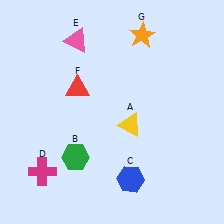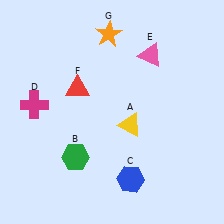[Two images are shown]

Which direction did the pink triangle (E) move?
The pink triangle (E) moved right.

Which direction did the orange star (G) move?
The orange star (G) moved left.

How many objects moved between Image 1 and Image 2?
3 objects moved between the two images.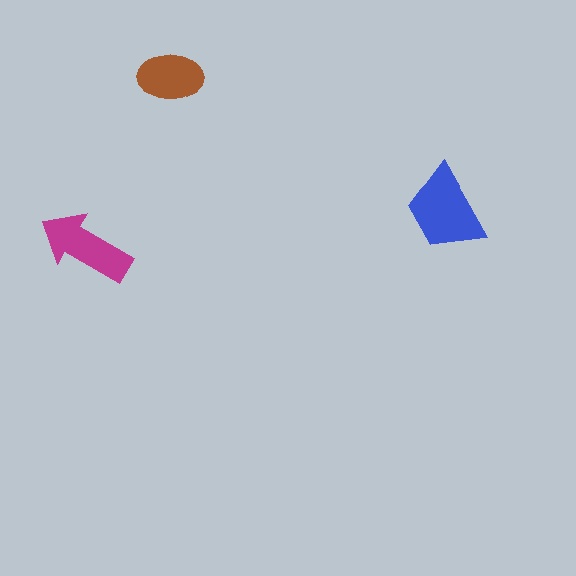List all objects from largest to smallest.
The blue trapezoid, the magenta arrow, the brown ellipse.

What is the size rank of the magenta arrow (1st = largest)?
2nd.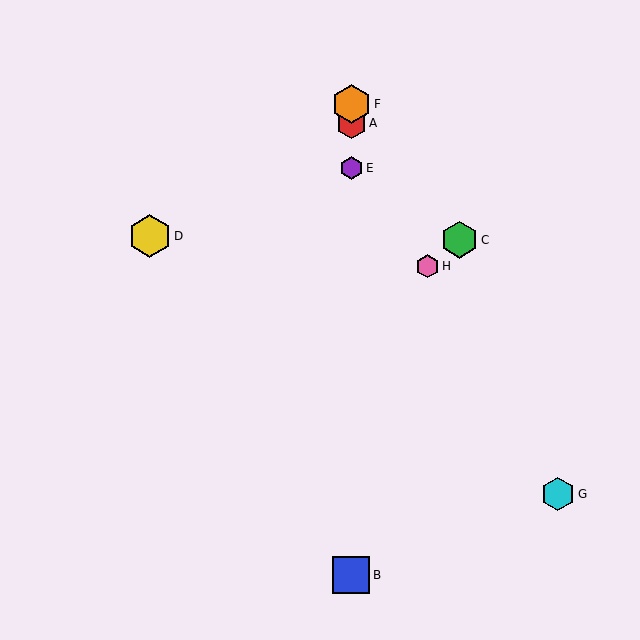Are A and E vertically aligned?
Yes, both are at x≈351.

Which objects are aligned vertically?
Objects A, B, E, F are aligned vertically.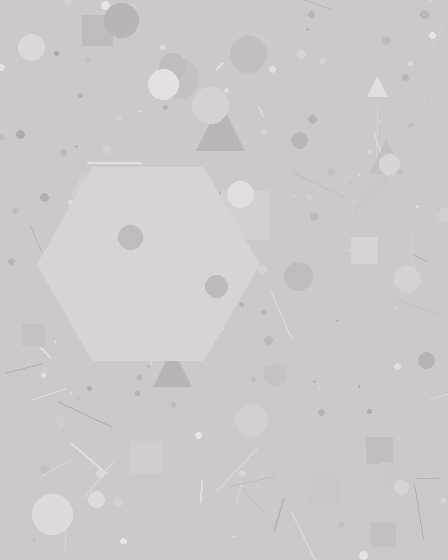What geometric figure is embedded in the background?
A hexagon is embedded in the background.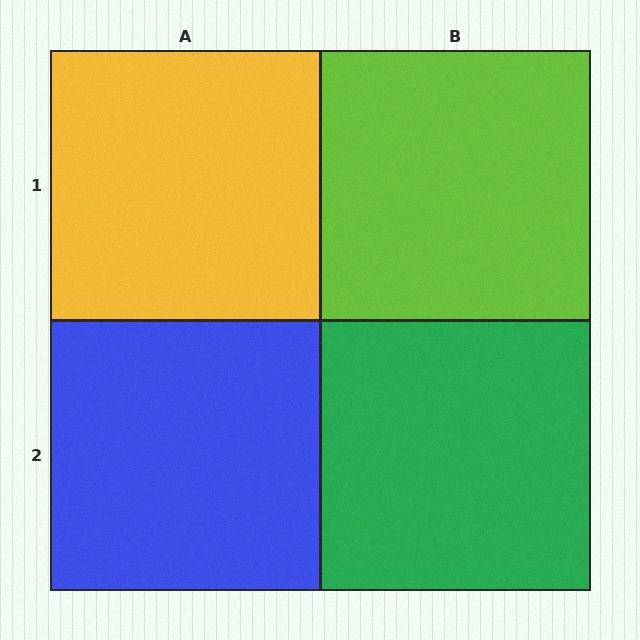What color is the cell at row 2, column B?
Green.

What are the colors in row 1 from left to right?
Yellow, lime.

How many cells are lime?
1 cell is lime.